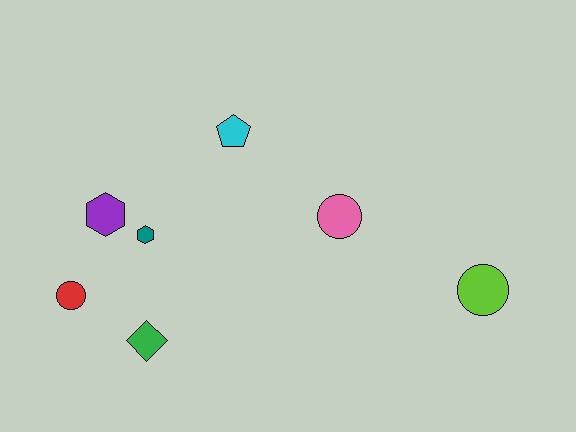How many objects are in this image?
There are 7 objects.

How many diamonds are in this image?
There is 1 diamond.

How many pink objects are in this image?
There is 1 pink object.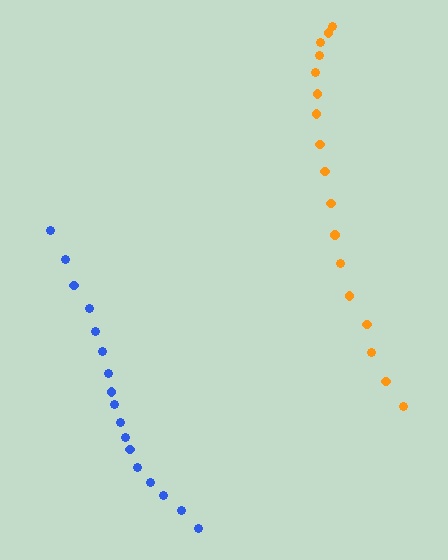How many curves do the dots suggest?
There are 2 distinct paths.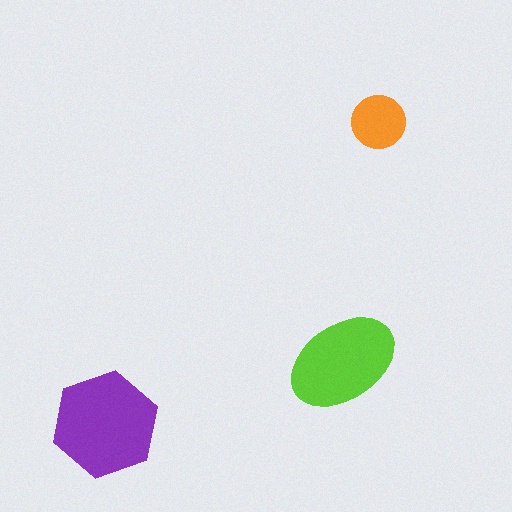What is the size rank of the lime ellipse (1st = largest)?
2nd.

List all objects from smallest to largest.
The orange circle, the lime ellipse, the purple hexagon.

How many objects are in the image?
There are 3 objects in the image.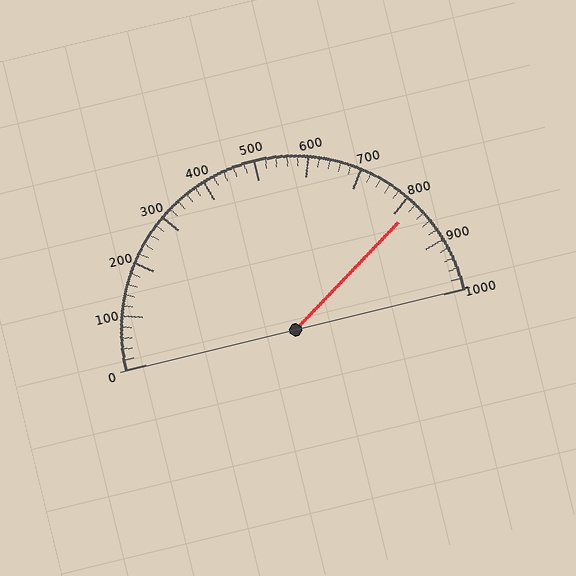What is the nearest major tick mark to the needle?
The nearest major tick mark is 800.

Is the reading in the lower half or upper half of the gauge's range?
The reading is in the upper half of the range (0 to 1000).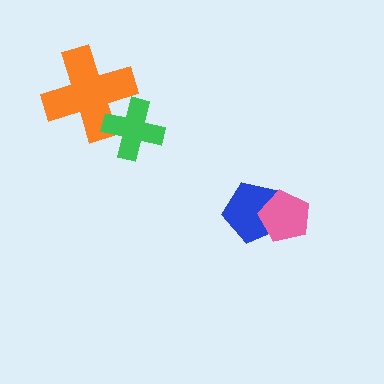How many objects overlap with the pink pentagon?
1 object overlaps with the pink pentagon.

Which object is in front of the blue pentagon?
The pink pentagon is in front of the blue pentagon.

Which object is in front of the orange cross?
The green cross is in front of the orange cross.